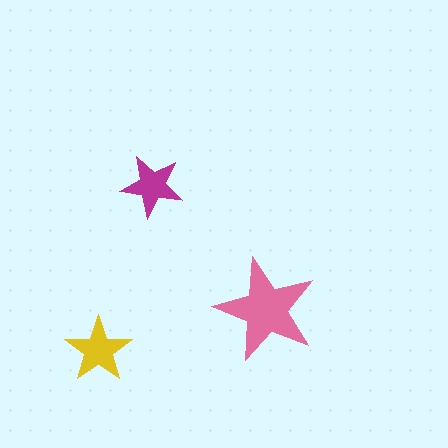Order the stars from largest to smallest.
the pink one, the yellow one, the magenta one.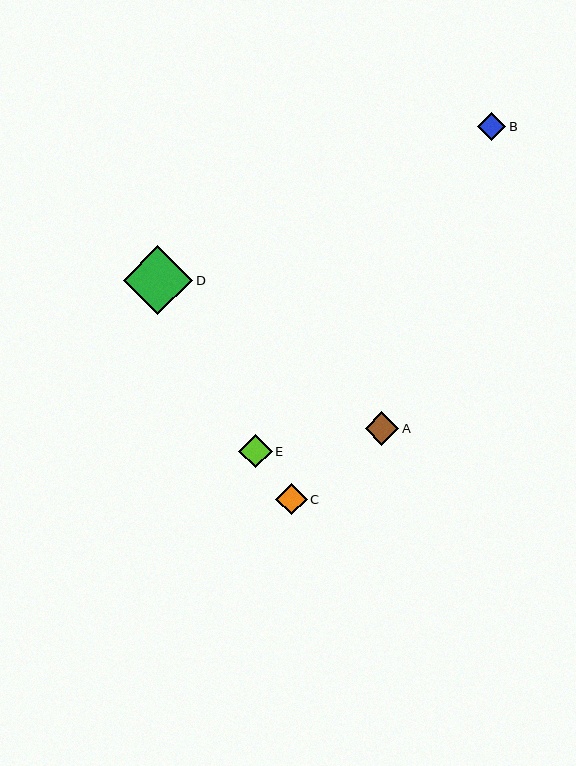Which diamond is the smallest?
Diamond B is the smallest with a size of approximately 28 pixels.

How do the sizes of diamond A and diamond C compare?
Diamond A and diamond C are approximately the same size.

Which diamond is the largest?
Diamond D is the largest with a size of approximately 70 pixels.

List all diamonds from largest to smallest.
From largest to smallest: D, A, E, C, B.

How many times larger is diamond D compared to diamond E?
Diamond D is approximately 2.1 times the size of diamond E.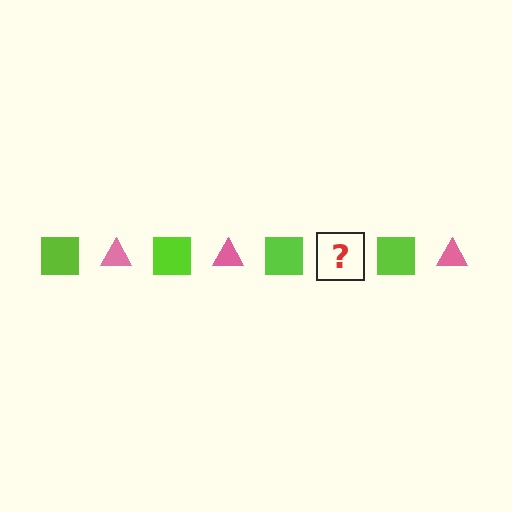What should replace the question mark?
The question mark should be replaced with a pink triangle.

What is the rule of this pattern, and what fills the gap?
The rule is that the pattern alternates between lime square and pink triangle. The gap should be filled with a pink triangle.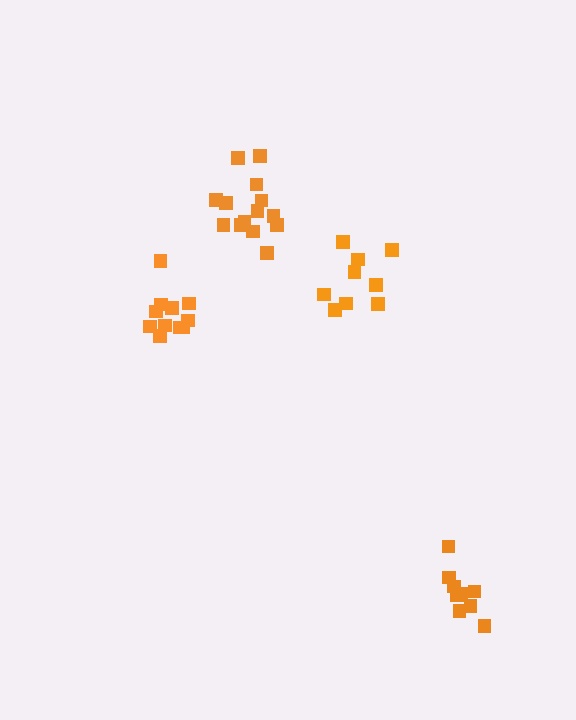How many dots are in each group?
Group 1: 10 dots, Group 2: 11 dots, Group 3: 9 dots, Group 4: 14 dots (44 total).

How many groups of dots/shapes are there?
There are 4 groups.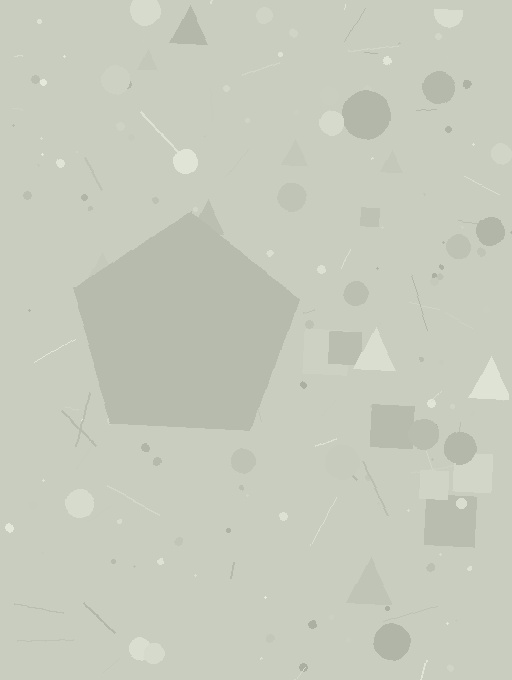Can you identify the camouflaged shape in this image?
The camouflaged shape is a pentagon.